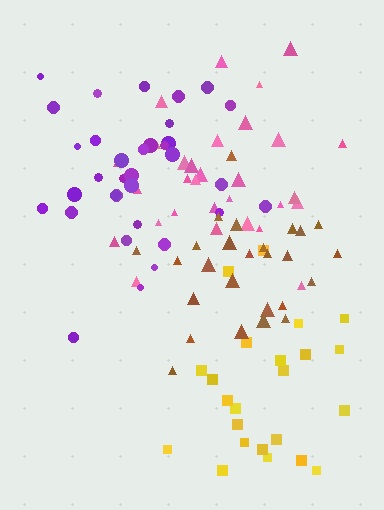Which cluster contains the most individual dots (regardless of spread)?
Purple (34).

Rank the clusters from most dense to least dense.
brown, yellow, purple, pink.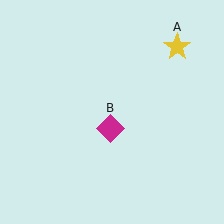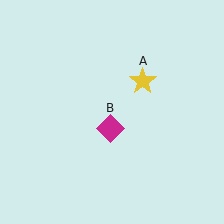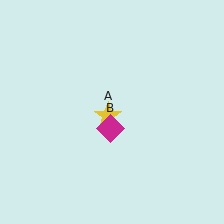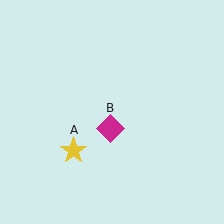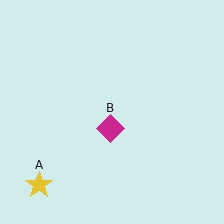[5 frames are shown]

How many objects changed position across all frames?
1 object changed position: yellow star (object A).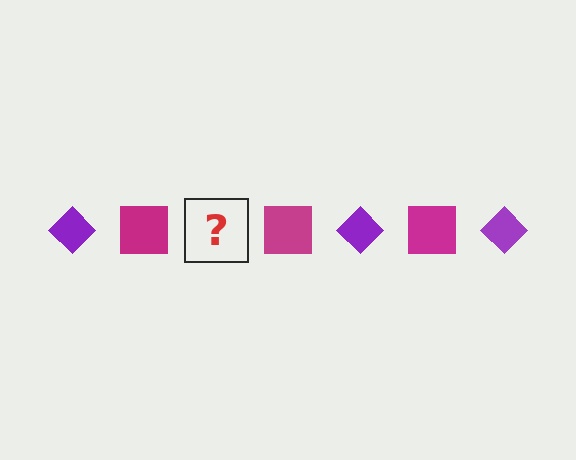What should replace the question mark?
The question mark should be replaced with a purple diamond.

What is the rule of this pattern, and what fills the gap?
The rule is that the pattern alternates between purple diamond and magenta square. The gap should be filled with a purple diamond.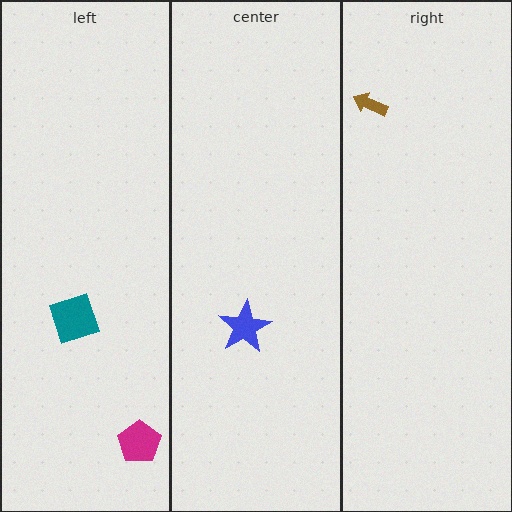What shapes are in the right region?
The brown arrow.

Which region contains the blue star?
The center region.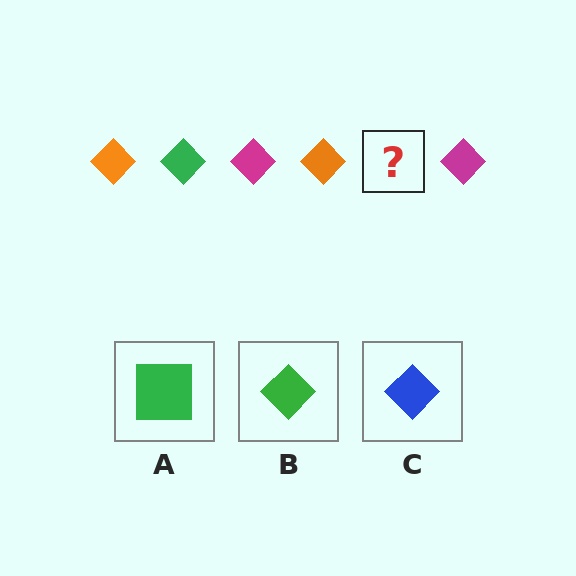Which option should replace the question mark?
Option B.